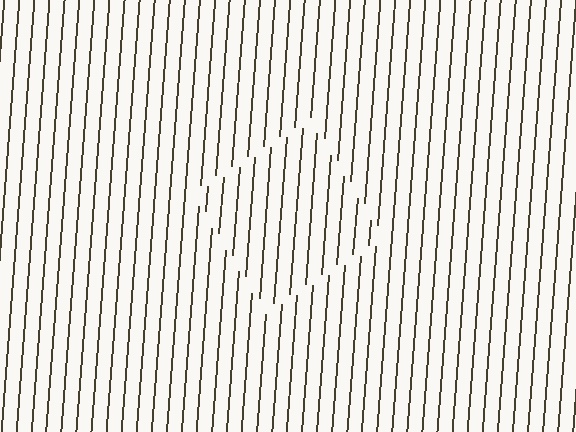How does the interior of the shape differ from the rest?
The interior of the shape contains the same grating, shifted by half a period — the contour is defined by the phase discontinuity where line-ends from the inner and outer gratings abut.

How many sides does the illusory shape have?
4 sides — the line-ends trace a square.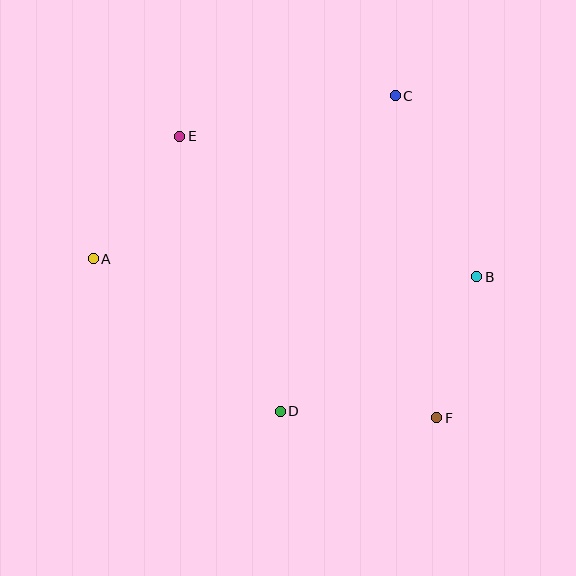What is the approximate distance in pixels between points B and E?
The distance between B and E is approximately 329 pixels.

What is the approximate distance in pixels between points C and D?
The distance between C and D is approximately 336 pixels.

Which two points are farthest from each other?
Points A and B are farthest from each other.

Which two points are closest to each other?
Points B and F are closest to each other.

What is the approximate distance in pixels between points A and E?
The distance between A and E is approximately 150 pixels.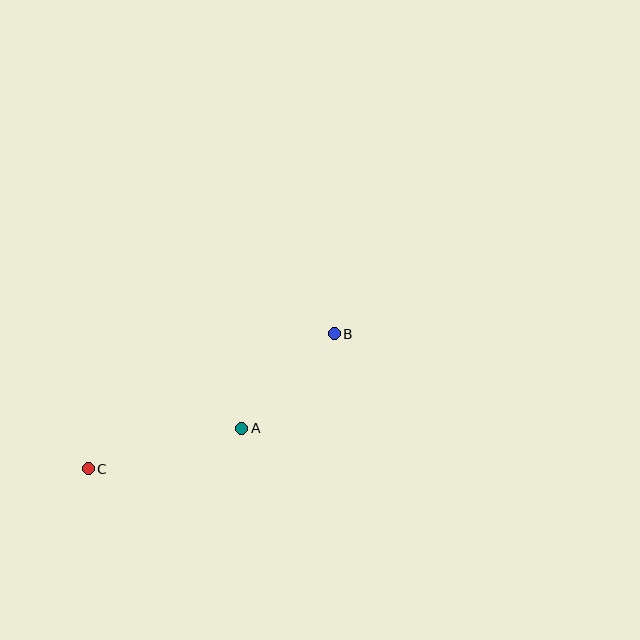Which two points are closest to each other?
Points A and B are closest to each other.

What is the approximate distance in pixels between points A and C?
The distance between A and C is approximately 159 pixels.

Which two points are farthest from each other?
Points B and C are farthest from each other.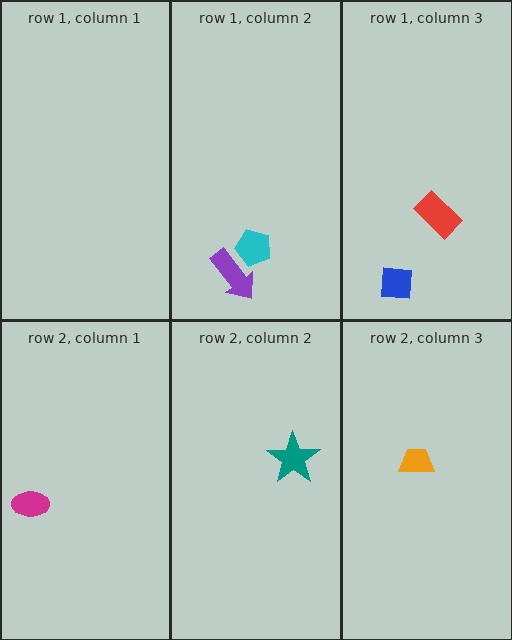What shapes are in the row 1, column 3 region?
The blue square, the red rectangle.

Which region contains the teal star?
The row 2, column 2 region.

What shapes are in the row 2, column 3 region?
The orange trapezoid.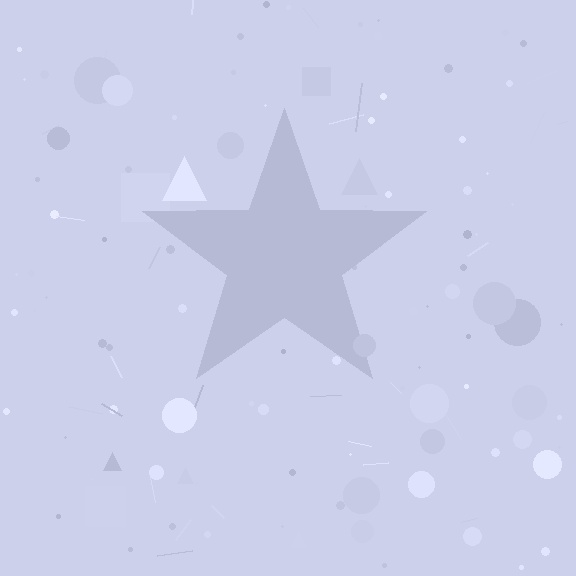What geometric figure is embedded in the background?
A star is embedded in the background.